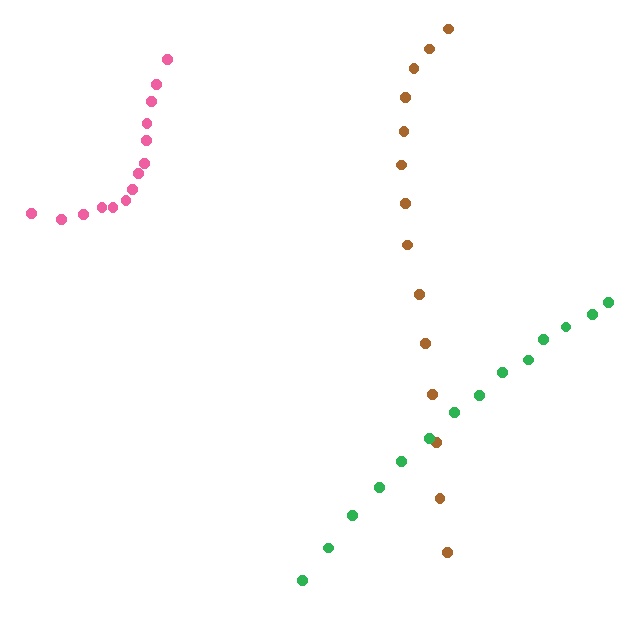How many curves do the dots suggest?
There are 3 distinct paths.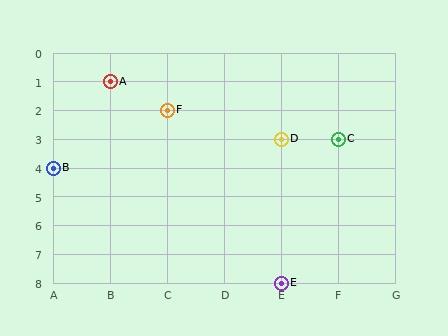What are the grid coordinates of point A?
Point A is at grid coordinates (B, 1).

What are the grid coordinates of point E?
Point E is at grid coordinates (E, 8).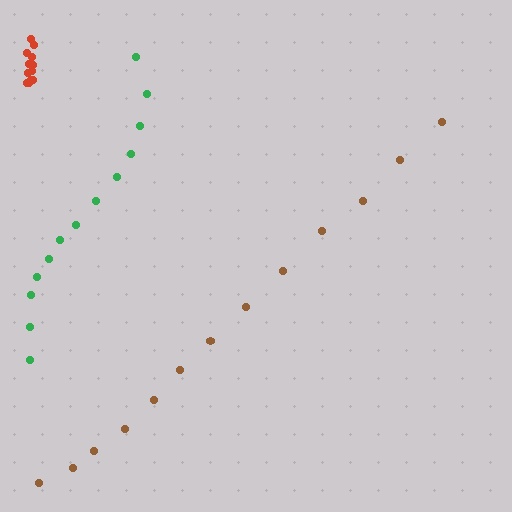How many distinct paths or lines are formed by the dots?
There are 3 distinct paths.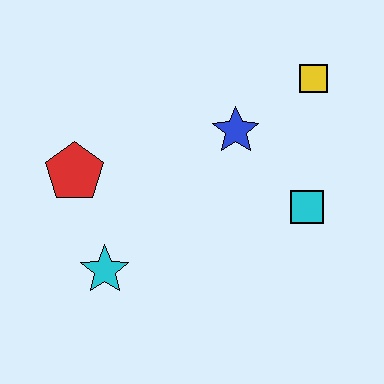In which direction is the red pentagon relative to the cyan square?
The red pentagon is to the left of the cyan square.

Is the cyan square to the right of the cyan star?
Yes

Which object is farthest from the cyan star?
The yellow square is farthest from the cyan star.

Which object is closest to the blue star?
The yellow square is closest to the blue star.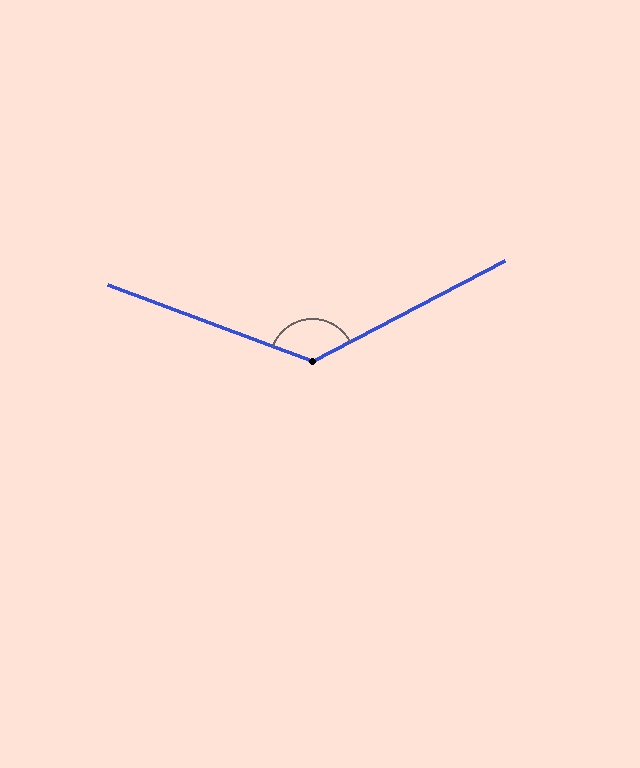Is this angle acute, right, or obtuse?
It is obtuse.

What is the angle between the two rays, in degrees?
Approximately 132 degrees.